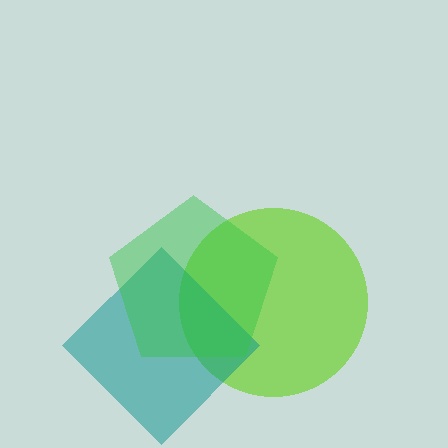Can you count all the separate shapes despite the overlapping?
Yes, there are 3 separate shapes.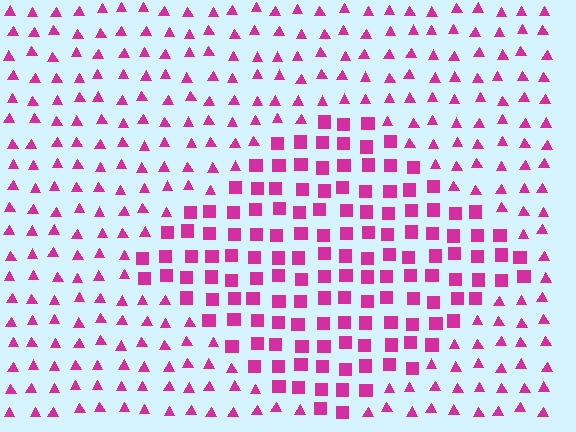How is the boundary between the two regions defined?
The boundary is defined by a change in element shape: squares inside vs. triangles outside. All elements share the same color and spacing.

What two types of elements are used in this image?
The image uses squares inside the diamond region and triangles outside it.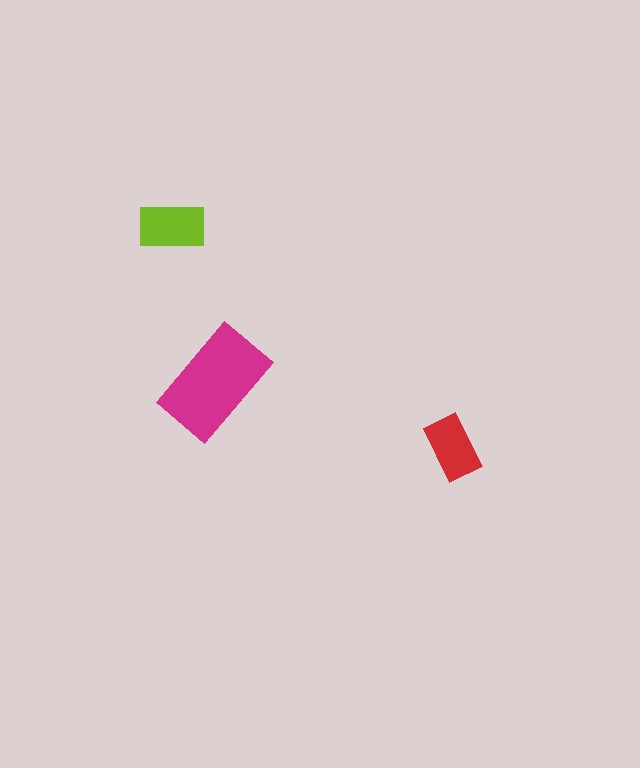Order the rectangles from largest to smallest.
the magenta one, the lime one, the red one.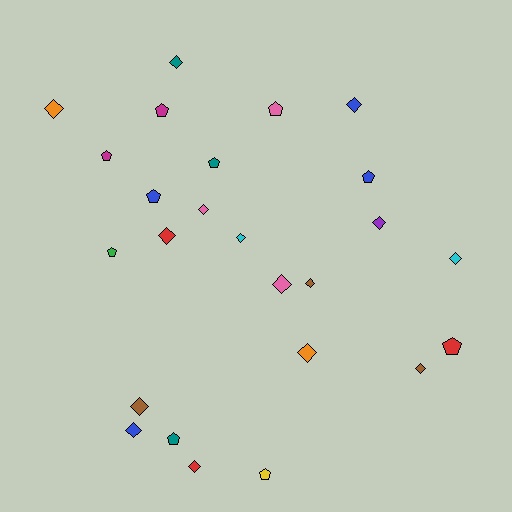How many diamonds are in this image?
There are 15 diamonds.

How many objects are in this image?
There are 25 objects.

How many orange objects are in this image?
There are 2 orange objects.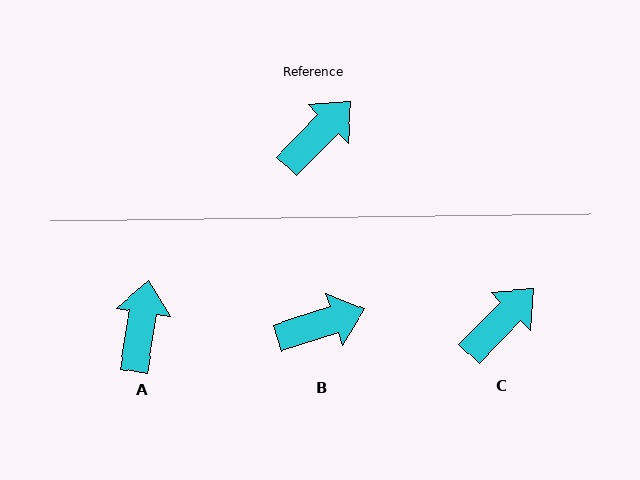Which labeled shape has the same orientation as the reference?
C.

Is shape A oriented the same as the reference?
No, it is off by about 35 degrees.